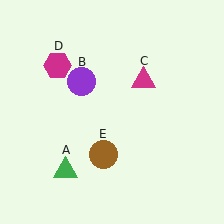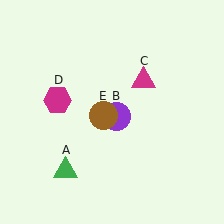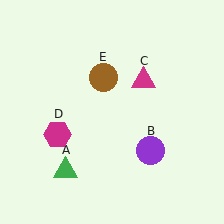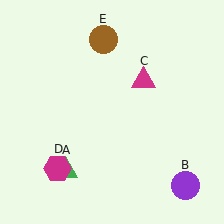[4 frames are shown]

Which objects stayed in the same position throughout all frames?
Green triangle (object A) and magenta triangle (object C) remained stationary.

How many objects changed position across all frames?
3 objects changed position: purple circle (object B), magenta hexagon (object D), brown circle (object E).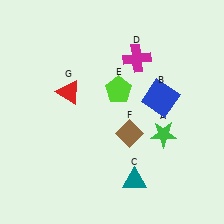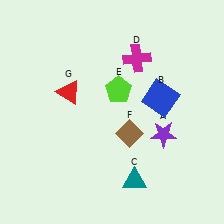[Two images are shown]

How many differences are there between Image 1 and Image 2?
There is 1 difference between the two images.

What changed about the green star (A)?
In Image 1, A is green. In Image 2, it changed to purple.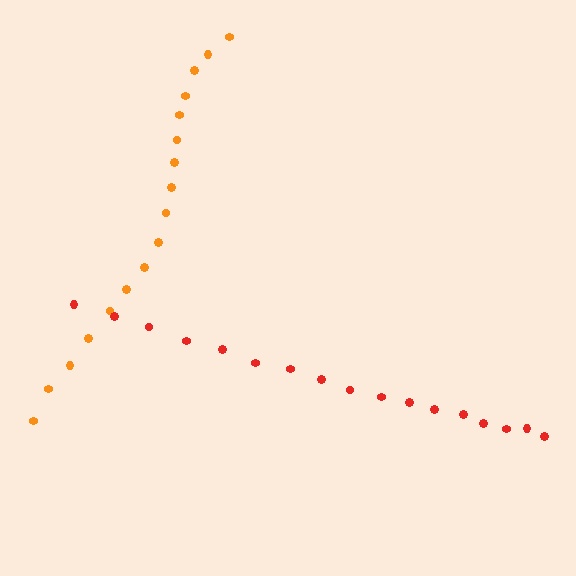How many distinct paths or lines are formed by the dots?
There are 2 distinct paths.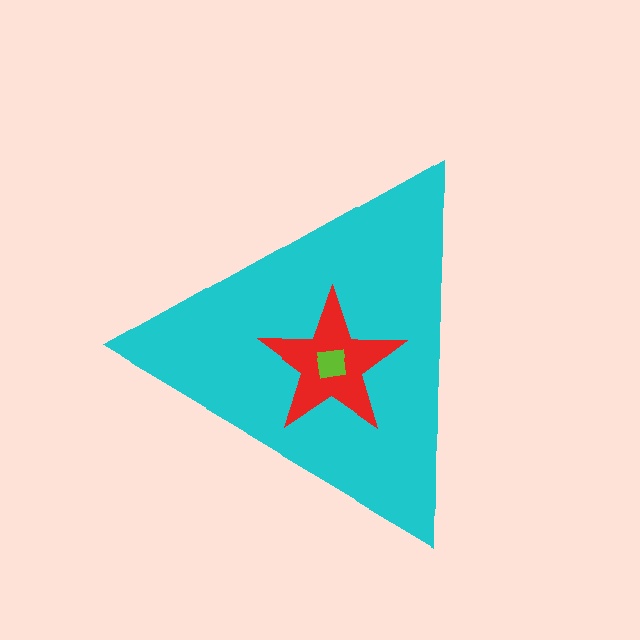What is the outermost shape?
The cyan triangle.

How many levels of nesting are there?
3.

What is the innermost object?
The lime square.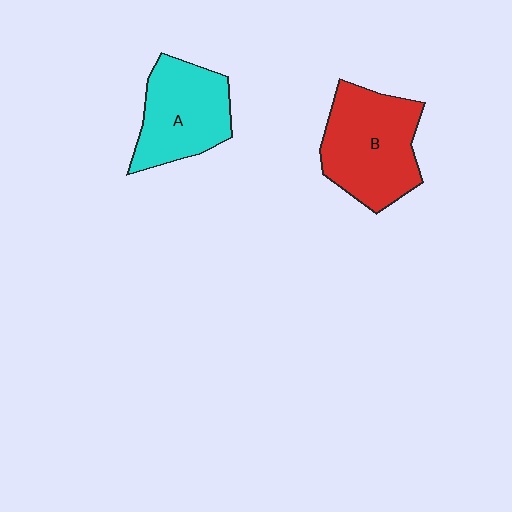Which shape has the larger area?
Shape B (red).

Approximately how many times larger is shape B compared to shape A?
Approximately 1.2 times.